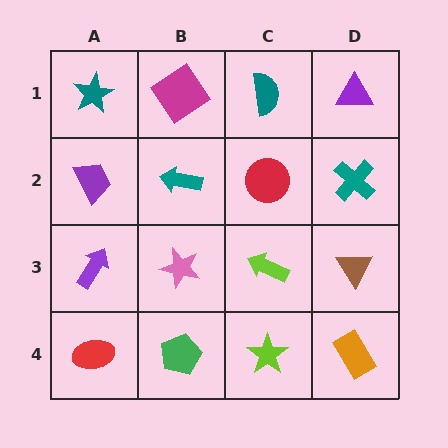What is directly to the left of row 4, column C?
A green pentagon.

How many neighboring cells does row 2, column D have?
3.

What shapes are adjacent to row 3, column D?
A teal cross (row 2, column D), an orange rectangle (row 4, column D), a lime arrow (row 3, column C).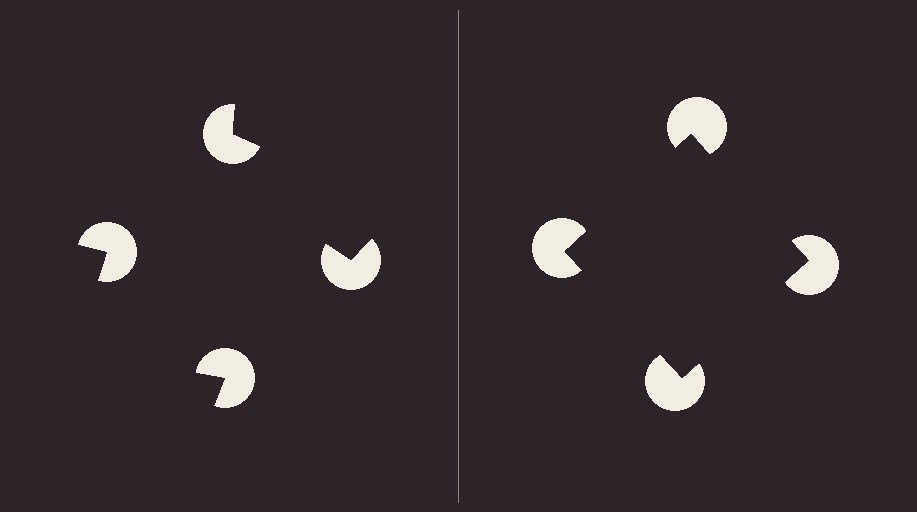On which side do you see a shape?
An illusory square appears on the right side. On the left side the wedge cuts are rotated, so no coherent shape forms.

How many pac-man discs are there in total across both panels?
8 — 4 on each side.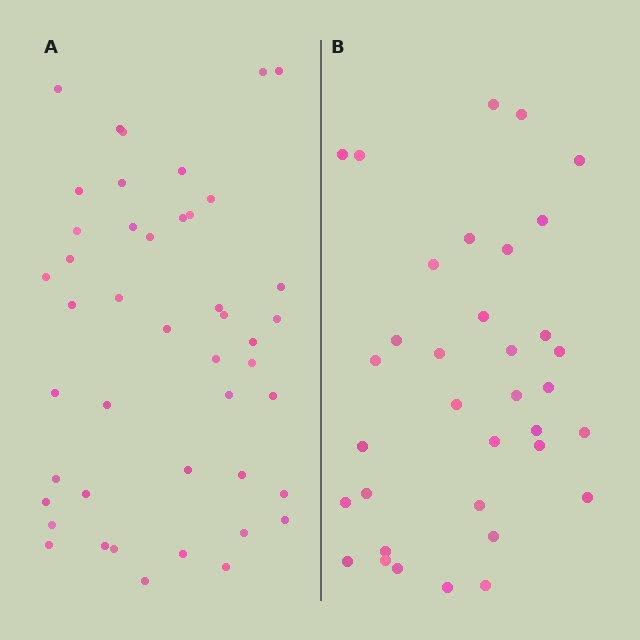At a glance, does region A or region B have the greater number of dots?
Region A (the left region) has more dots.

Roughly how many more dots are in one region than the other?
Region A has roughly 10 or so more dots than region B.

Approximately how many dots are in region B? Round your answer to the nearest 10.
About 40 dots. (The exact count is 35, which rounds to 40.)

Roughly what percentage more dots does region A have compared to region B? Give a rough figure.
About 30% more.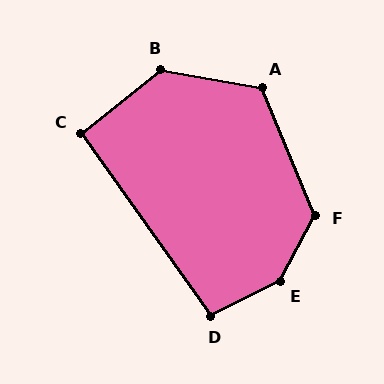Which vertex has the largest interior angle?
E, at approximately 145 degrees.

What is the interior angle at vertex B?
Approximately 132 degrees (obtuse).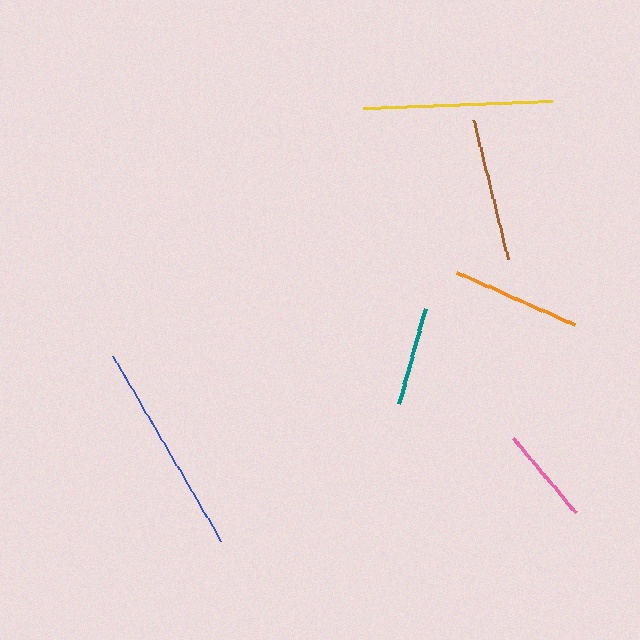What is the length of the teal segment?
The teal segment is approximately 99 pixels long.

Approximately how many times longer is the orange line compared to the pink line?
The orange line is approximately 1.3 times the length of the pink line.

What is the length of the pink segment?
The pink segment is approximately 98 pixels long.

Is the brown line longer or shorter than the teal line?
The brown line is longer than the teal line.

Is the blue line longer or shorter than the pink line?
The blue line is longer than the pink line.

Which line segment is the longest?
The blue line is the longest at approximately 215 pixels.